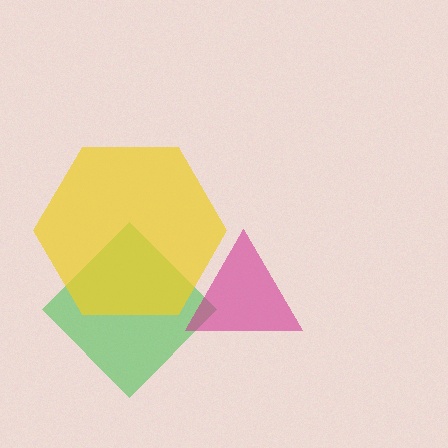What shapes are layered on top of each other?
The layered shapes are: a green diamond, a yellow hexagon, a magenta triangle.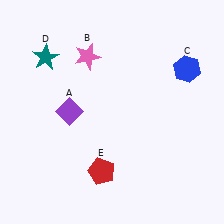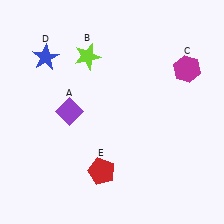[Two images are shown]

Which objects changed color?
B changed from pink to lime. C changed from blue to magenta. D changed from teal to blue.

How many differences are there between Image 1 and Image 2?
There are 3 differences between the two images.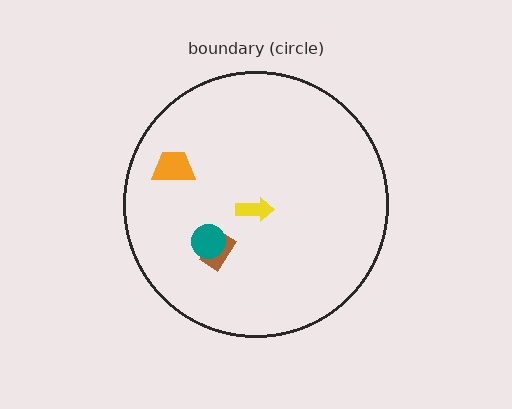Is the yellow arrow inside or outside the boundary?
Inside.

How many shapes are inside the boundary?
4 inside, 0 outside.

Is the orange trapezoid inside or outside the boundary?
Inside.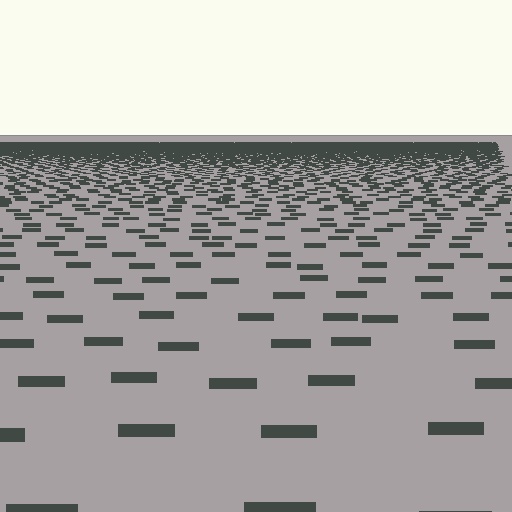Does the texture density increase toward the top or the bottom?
Density increases toward the top.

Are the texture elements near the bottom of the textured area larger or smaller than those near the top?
Larger. Near the bottom, elements are closer to the viewer and appear at a bigger on-screen size.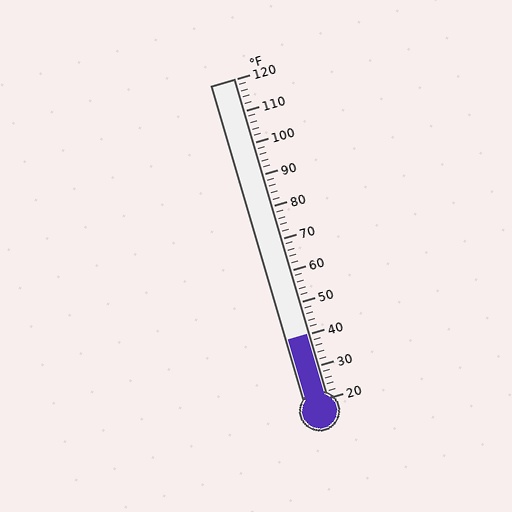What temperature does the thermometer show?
The thermometer shows approximately 40°F.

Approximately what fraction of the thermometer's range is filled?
The thermometer is filled to approximately 20% of its range.